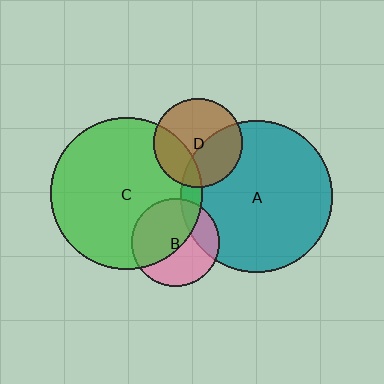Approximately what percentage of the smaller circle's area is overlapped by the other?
Approximately 20%.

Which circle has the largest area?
Circle C (green).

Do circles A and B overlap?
Yes.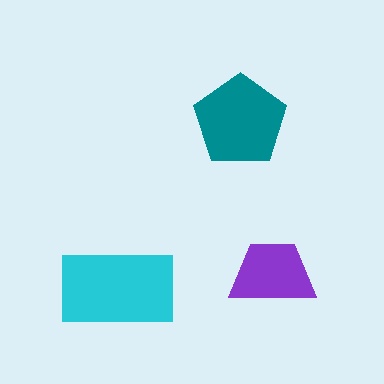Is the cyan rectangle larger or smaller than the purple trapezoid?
Larger.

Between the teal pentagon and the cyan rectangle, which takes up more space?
The cyan rectangle.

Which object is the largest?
The cyan rectangle.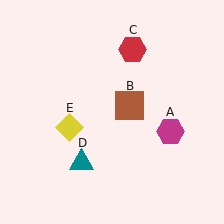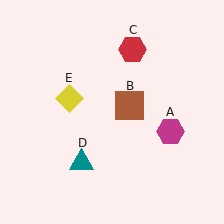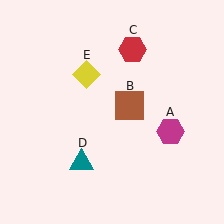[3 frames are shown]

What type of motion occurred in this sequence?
The yellow diamond (object E) rotated clockwise around the center of the scene.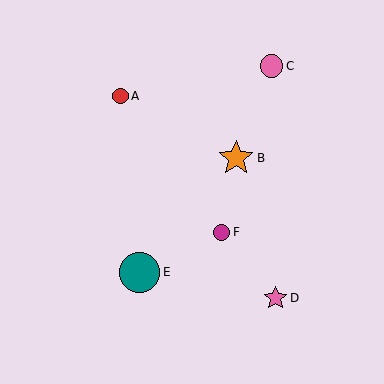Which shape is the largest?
The teal circle (labeled E) is the largest.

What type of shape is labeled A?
Shape A is a red circle.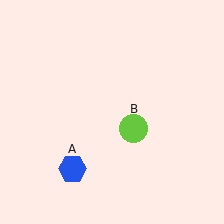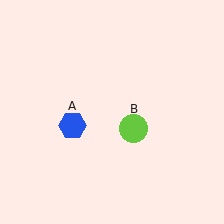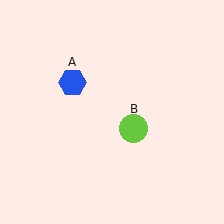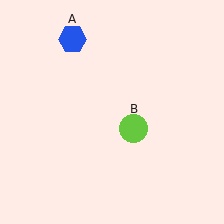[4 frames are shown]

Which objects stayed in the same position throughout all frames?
Lime circle (object B) remained stationary.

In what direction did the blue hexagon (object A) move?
The blue hexagon (object A) moved up.